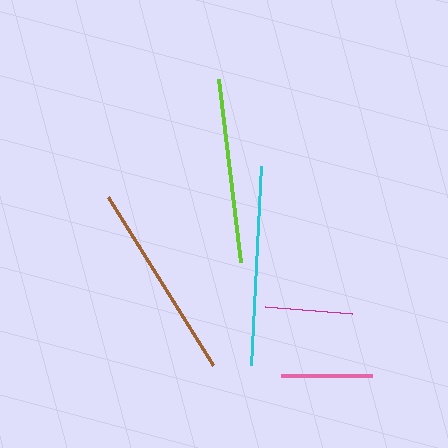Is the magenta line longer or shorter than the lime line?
The lime line is longer than the magenta line.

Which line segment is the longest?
The cyan line is the longest at approximately 198 pixels.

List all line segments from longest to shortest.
From longest to shortest: cyan, brown, lime, pink, magenta.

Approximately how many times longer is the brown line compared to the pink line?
The brown line is approximately 2.2 times the length of the pink line.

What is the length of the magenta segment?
The magenta segment is approximately 87 pixels long.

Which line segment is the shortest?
The magenta line is the shortest at approximately 87 pixels.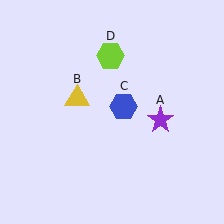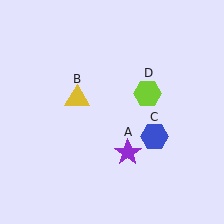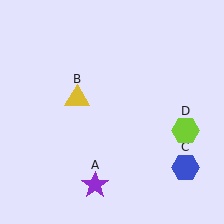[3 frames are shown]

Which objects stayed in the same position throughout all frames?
Yellow triangle (object B) remained stationary.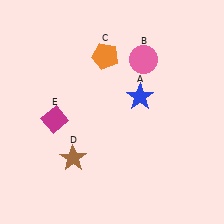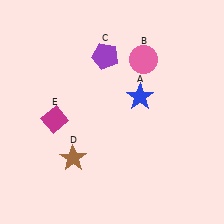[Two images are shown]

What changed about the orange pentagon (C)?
In Image 1, C is orange. In Image 2, it changed to purple.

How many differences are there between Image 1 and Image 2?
There is 1 difference between the two images.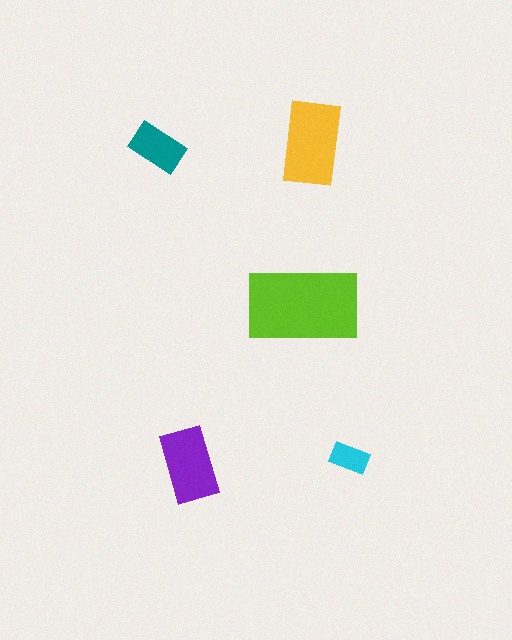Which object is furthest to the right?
The cyan rectangle is rightmost.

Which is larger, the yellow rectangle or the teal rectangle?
The yellow one.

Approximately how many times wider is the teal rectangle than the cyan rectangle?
About 1.5 times wider.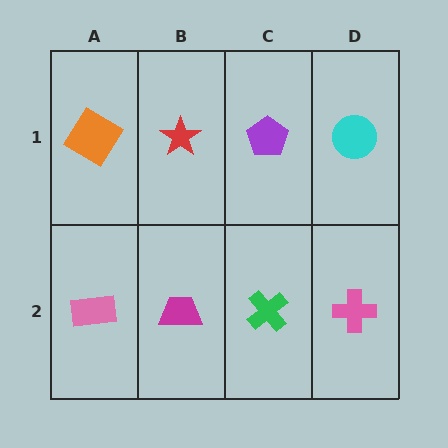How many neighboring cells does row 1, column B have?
3.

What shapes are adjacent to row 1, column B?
A magenta trapezoid (row 2, column B), an orange diamond (row 1, column A), a purple pentagon (row 1, column C).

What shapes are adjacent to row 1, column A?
A pink rectangle (row 2, column A), a red star (row 1, column B).